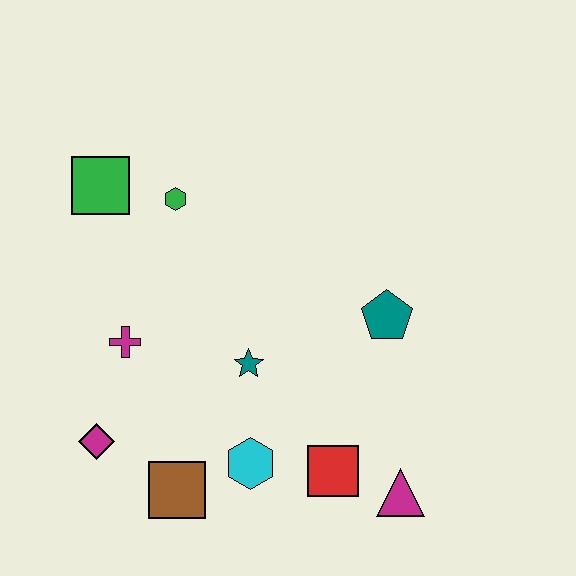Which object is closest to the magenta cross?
The magenta diamond is closest to the magenta cross.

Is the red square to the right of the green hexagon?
Yes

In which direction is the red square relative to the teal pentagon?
The red square is below the teal pentagon.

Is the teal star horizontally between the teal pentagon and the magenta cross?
Yes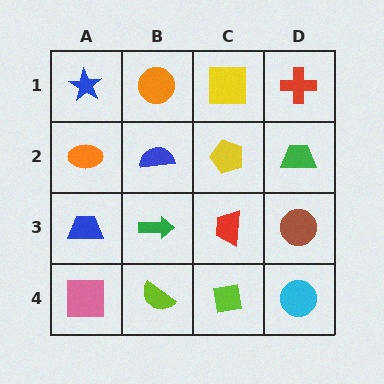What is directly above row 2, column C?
A yellow square.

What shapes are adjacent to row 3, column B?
A blue semicircle (row 2, column B), a lime semicircle (row 4, column B), a blue trapezoid (row 3, column A), a red trapezoid (row 3, column C).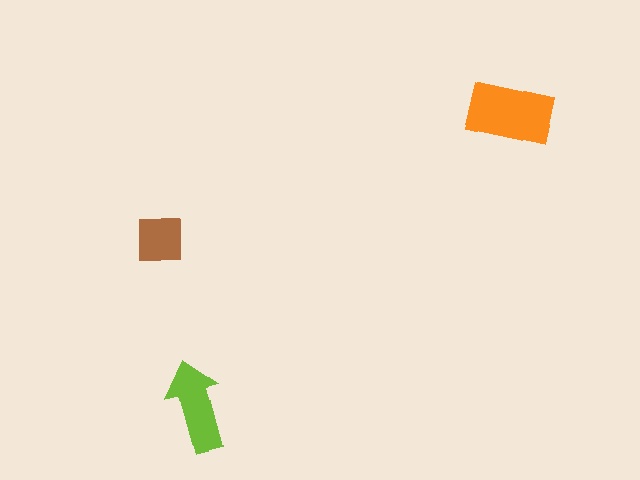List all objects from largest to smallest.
The orange rectangle, the lime arrow, the brown square.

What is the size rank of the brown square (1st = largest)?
3rd.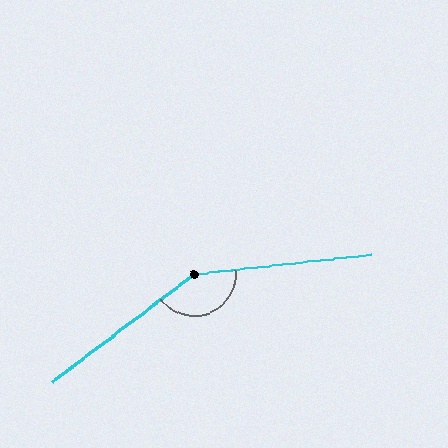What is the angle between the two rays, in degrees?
Approximately 149 degrees.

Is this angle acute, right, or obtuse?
It is obtuse.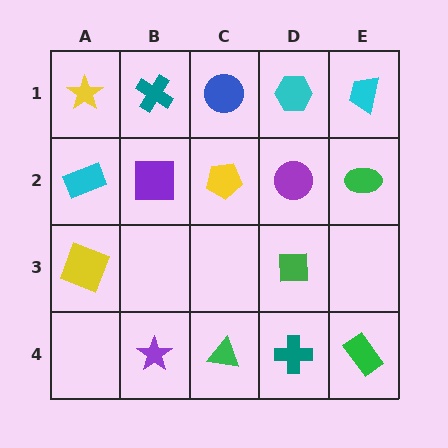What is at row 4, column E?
A green rectangle.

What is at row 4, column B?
A purple star.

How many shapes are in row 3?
2 shapes.